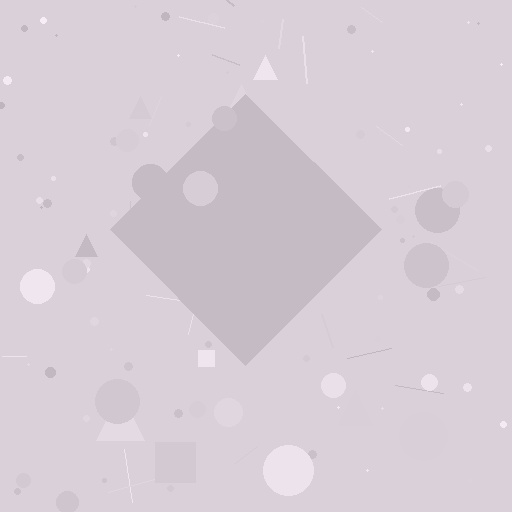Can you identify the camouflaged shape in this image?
The camouflaged shape is a diamond.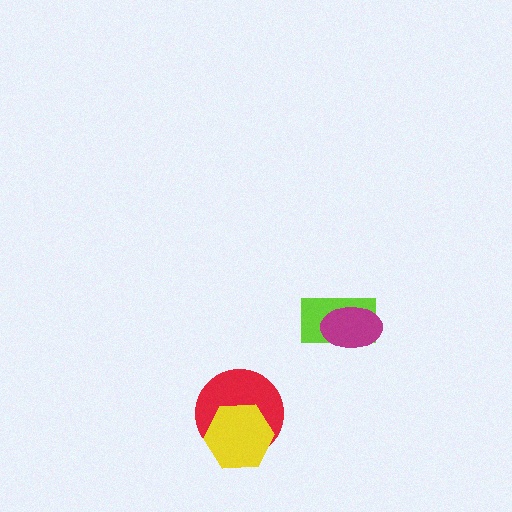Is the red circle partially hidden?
Yes, it is partially covered by another shape.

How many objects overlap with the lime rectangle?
1 object overlaps with the lime rectangle.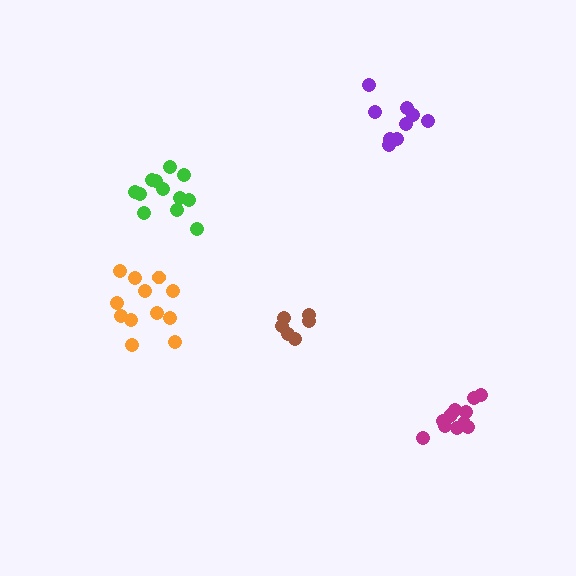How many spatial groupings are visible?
There are 5 spatial groupings.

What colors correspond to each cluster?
The clusters are colored: brown, purple, green, magenta, orange.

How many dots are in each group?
Group 1: 6 dots, Group 2: 10 dots, Group 3: 12 dots, Group 4: 12 dots, Group 5: 12 dots (52 total).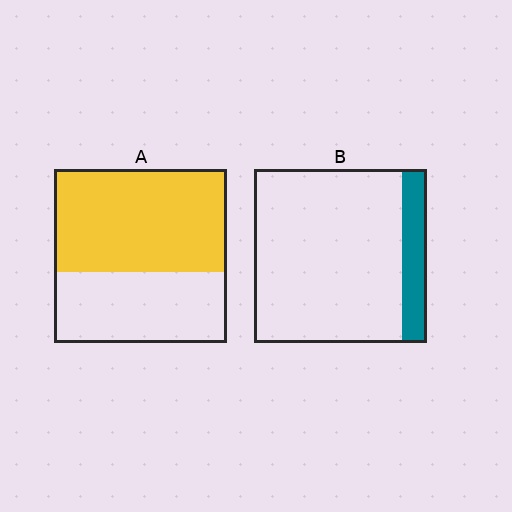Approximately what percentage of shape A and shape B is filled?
A is approximately 60% and B is approximately 15%.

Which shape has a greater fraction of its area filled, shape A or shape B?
Shape A.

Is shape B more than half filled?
No.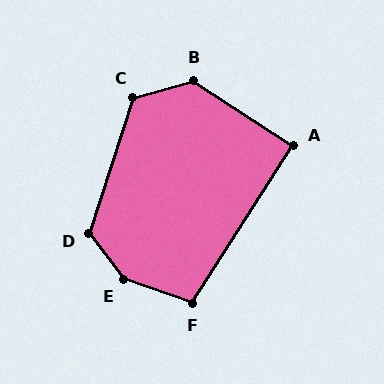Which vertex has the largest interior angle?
E, at approximately 146 degrees.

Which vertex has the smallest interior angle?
A, at approximately 91 degrees.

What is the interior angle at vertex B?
Approximately 131 degrees (obtuse).